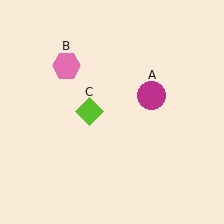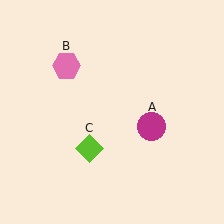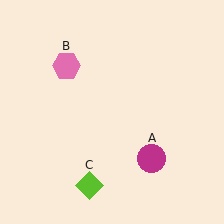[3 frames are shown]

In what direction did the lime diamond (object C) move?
The lime diamond (object C) moved down.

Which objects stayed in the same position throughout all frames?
Pink hexagon (object B) remained stationary.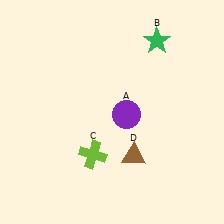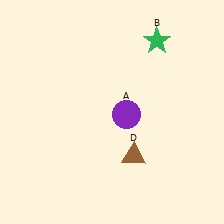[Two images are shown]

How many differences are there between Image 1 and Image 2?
There is 1 difference between the two images.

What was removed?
The lime cross (C) was removed in Image 2.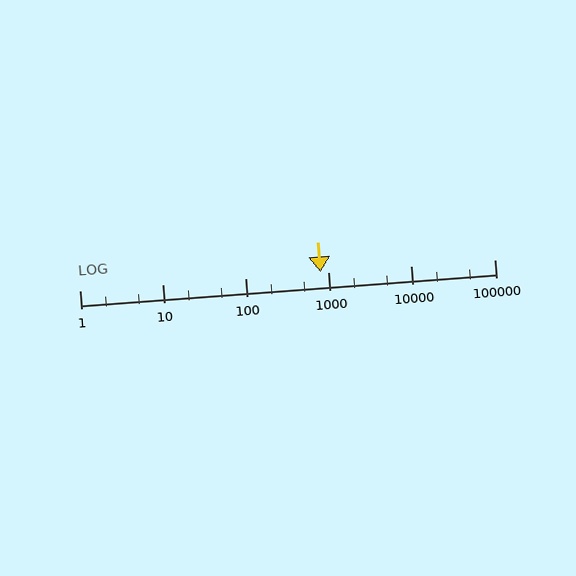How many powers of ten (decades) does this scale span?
The scale spans 5 decades, from 1 to 100000.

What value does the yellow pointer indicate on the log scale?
The pointer indicates approximately 790.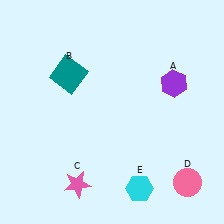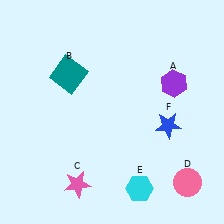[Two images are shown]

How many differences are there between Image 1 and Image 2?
There is 1 difference between the two images.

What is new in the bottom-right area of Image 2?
A blue star (F) was added in the bottom-right area of Image 2.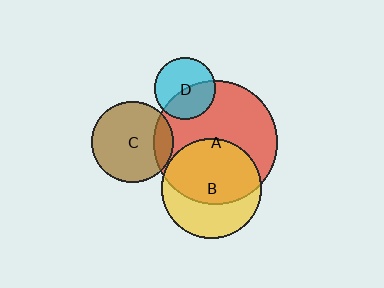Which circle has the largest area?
Circle A (red).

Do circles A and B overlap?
Yes.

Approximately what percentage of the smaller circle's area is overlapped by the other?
Approximately 60%.